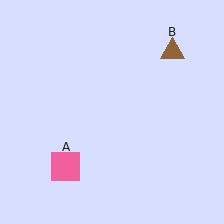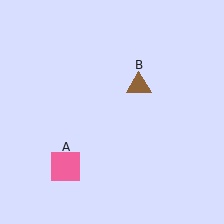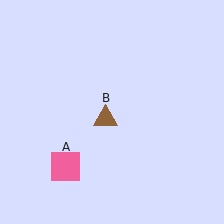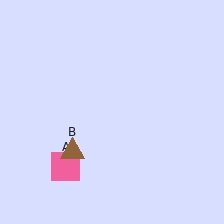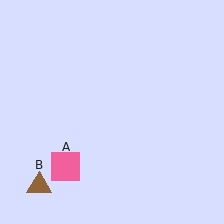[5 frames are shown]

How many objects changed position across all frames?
1 object changed position: brown triangle (object B).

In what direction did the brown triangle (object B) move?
The brown triangle (object B) moved down and to the left.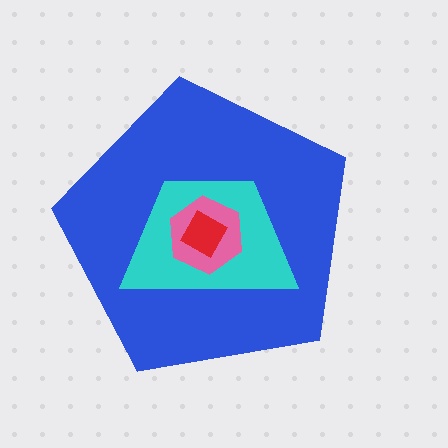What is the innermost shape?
The red square.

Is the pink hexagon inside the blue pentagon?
Yes.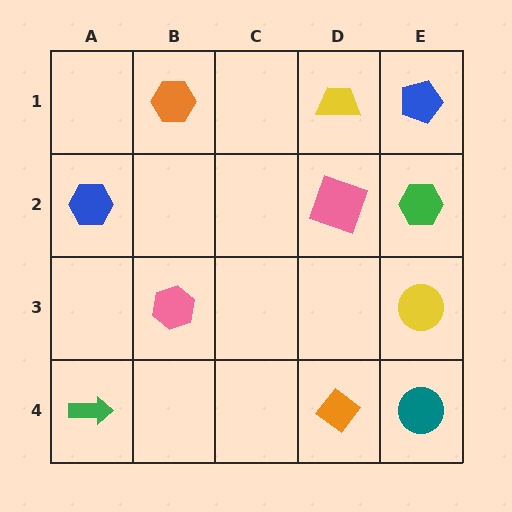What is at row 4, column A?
A green arrow.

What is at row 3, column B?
A pink hexagon.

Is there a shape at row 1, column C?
No, that cell is empty.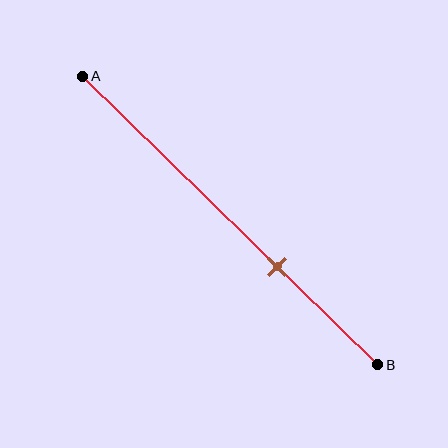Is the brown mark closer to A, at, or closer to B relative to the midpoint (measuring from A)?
The brown mark is closer to point B than the midpoint of segment AB.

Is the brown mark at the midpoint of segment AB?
No, the mark is at about 65% from A, not at the 50% midpoint.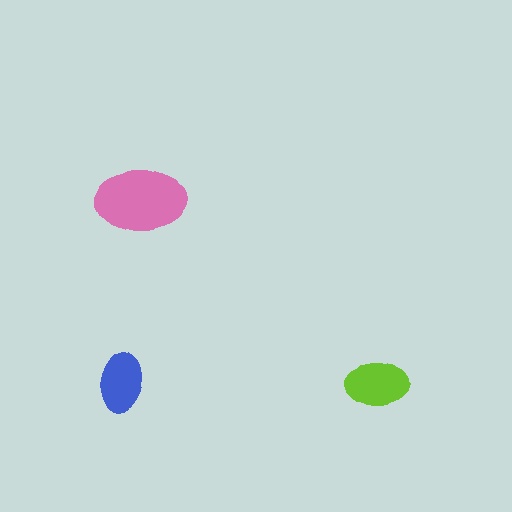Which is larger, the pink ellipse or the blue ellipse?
The pink one.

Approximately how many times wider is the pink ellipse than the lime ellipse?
About 1.5 times wider.